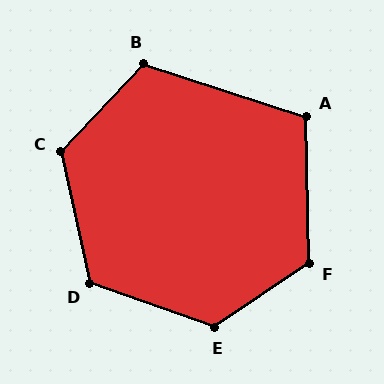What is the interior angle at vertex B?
Approximately 115 degrees (obtuse).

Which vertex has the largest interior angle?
E, at approximately 127 degrees.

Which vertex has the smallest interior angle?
A, at approximately 109 degrees.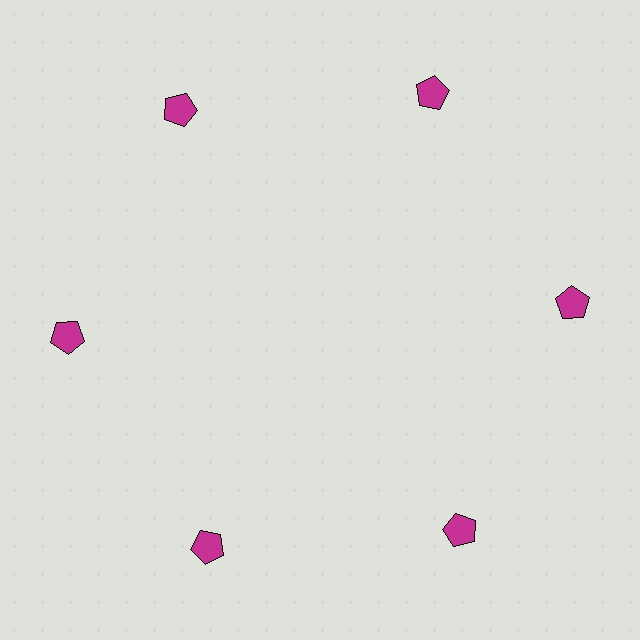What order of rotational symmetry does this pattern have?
This pattern has 6-fold rotational symmetry.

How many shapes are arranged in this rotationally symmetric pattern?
There are 6 shapes, arranged in 6 groups of 1.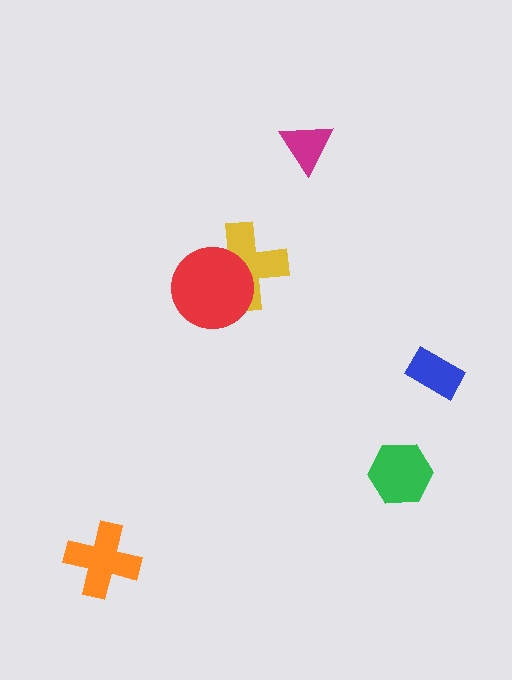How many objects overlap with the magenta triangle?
0 objects overlap with the magenta triangle.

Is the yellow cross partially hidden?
Yes, it is partially covered by another shape.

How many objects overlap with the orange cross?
0 objects overlap with the orange cross.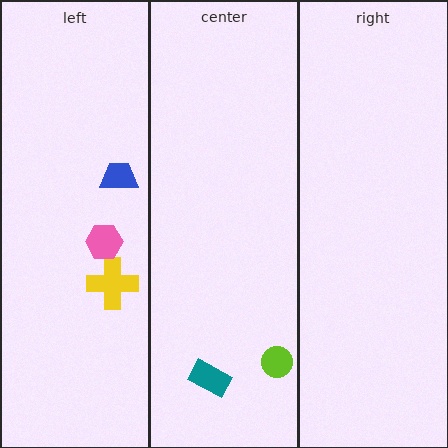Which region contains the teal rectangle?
The center region.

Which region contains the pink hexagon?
The left region.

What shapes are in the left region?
The blue trapezoid, the yellow cross, the pink hexagon.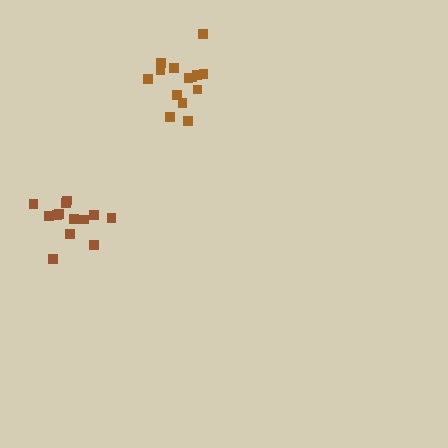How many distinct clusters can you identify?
There are 2 distinct clusters.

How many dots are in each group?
Group 1: 14 dots, Group 2: 13 dots (27 total).